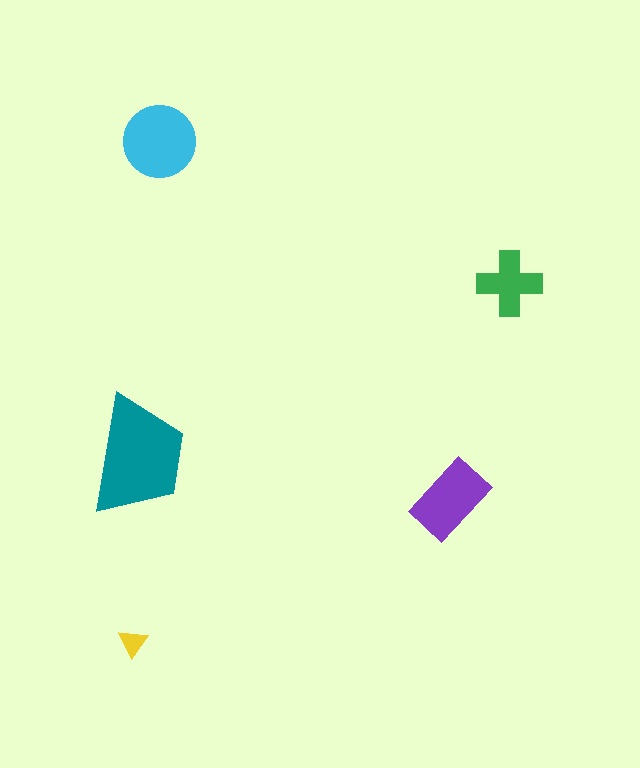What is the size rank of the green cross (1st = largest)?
4th.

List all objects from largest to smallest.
The teal trapezoid, the cyan circle, the purple rectangle, the green cross, the yellow triangle.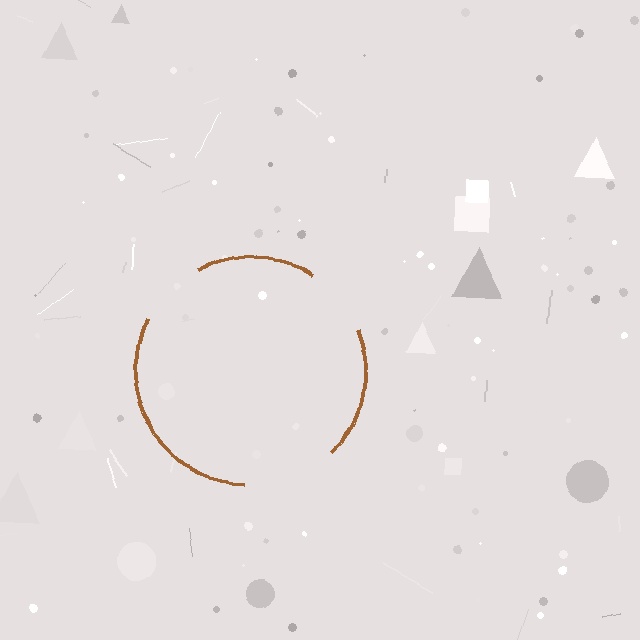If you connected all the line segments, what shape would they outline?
They would outline a circle.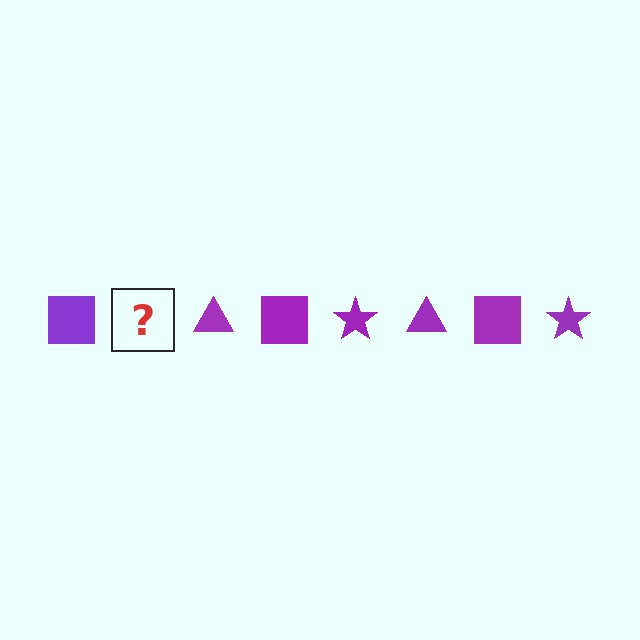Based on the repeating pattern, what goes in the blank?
The blank should be a purple star.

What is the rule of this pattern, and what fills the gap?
The rule is that the pattern cycles through square, star, triangle shapes in purple. The gap should be filled with a purple star.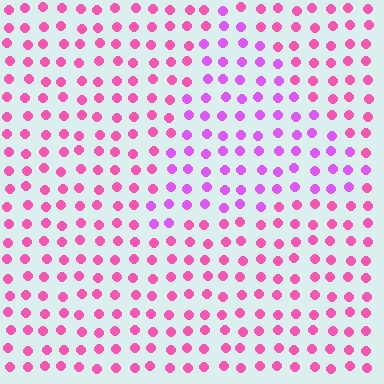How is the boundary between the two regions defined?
The boundary is defined purely by a slight shift in hue (about 34 degrees). Spacing, size, and orientation are identical on both sides.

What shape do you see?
I see a triangle.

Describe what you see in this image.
The image is filled with small pink elements in a uniform arrangement. A triangle-shaped region is visible where the elements are tinted to a slightly different hue, forming a subtle color boundary.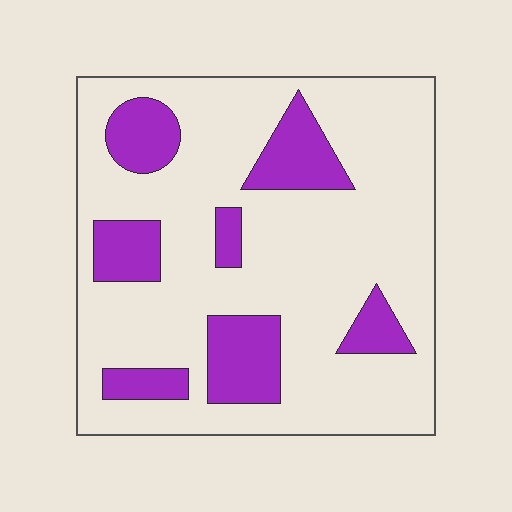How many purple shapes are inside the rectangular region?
7.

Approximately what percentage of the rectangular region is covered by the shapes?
Approximately 20%.